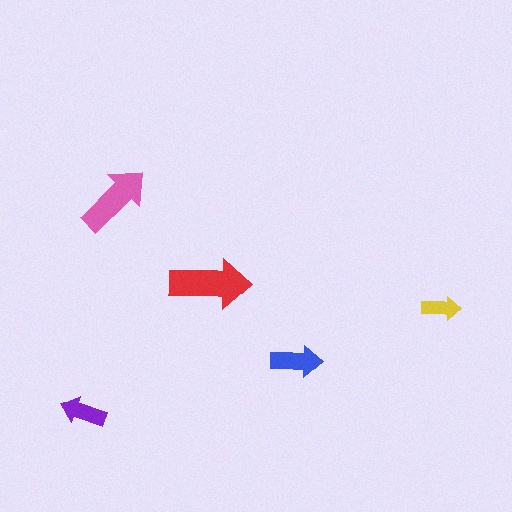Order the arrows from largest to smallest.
the red one, the pink one, the blue one, the purple one, the yellow one.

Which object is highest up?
The pink arrow is topmost.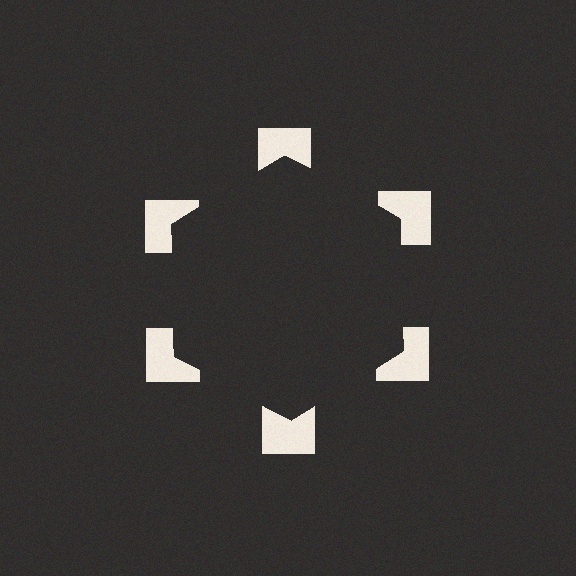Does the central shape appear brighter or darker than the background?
It typically appears slightly darker than the background, even though no actual brightness change is drawn.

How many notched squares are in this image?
There are 6 — one at each vertex of the illusory hexagon.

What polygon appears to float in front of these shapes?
An illusory hexagon — its edges are inferred from the aligned wedge cuts in the notched squares, not physically drawn.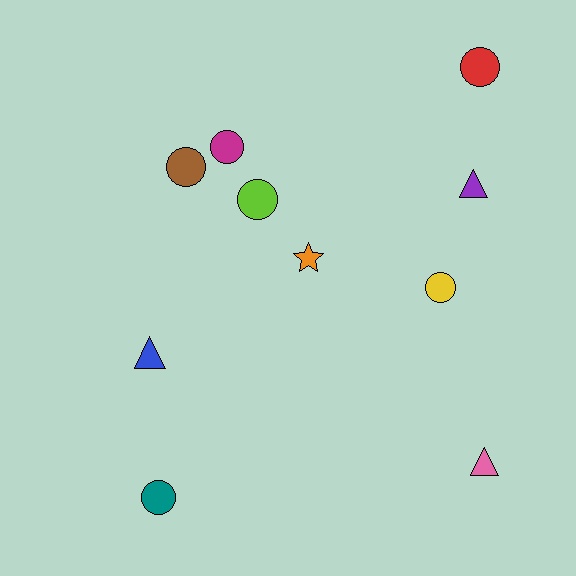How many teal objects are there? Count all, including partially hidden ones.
There is 1 teal object.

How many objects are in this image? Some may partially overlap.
There are 10 objects.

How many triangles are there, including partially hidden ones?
There are 3 triangles.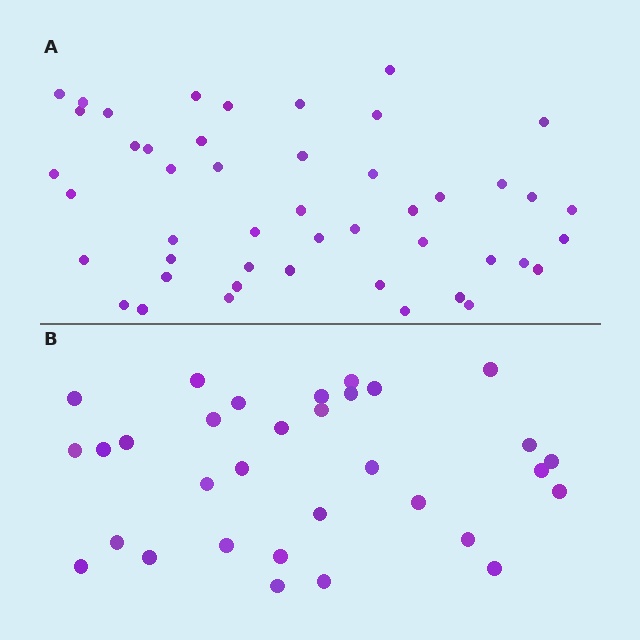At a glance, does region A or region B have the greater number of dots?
Region A (the top region) has more dots.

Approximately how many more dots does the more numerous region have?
Region A has approximately 15 more dots than region B.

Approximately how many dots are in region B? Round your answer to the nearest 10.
About 30 dots. (The exact count is 32, which rounds to 30.)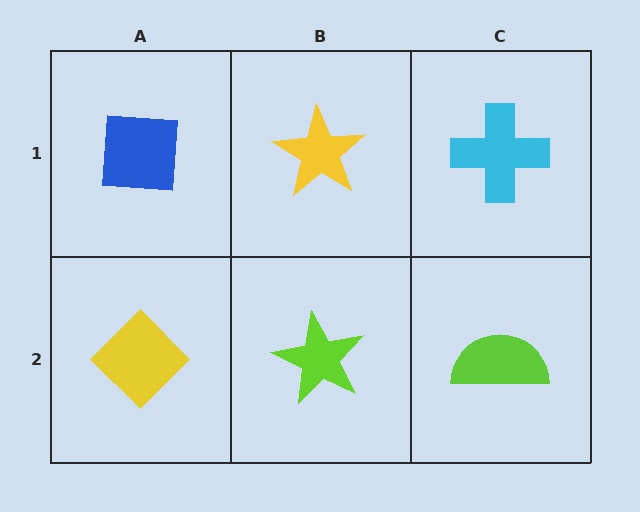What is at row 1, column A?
A blue square.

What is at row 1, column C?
A cyan cross.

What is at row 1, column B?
A yellow star.